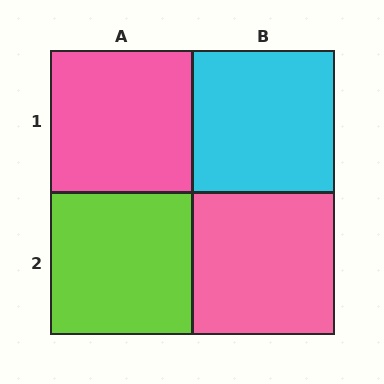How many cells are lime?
1 cell is lime.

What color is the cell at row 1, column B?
Cyan.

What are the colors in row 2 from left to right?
Lime, pink.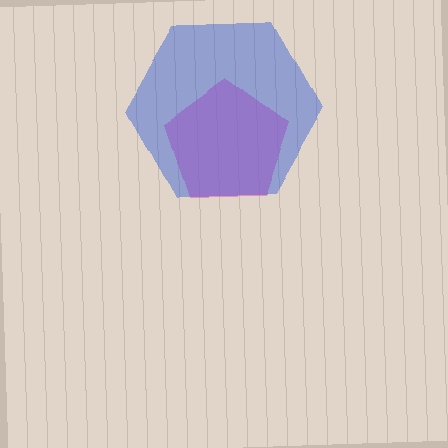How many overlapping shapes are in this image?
There are 2 overlapping shapes in the image.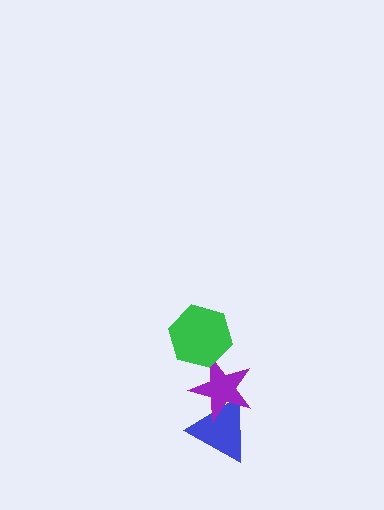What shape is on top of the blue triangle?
The purple star is on top of the blue triangle.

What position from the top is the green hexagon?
The green hexagon is 1st from the top.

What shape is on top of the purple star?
The green hexagon is on top of the purple star.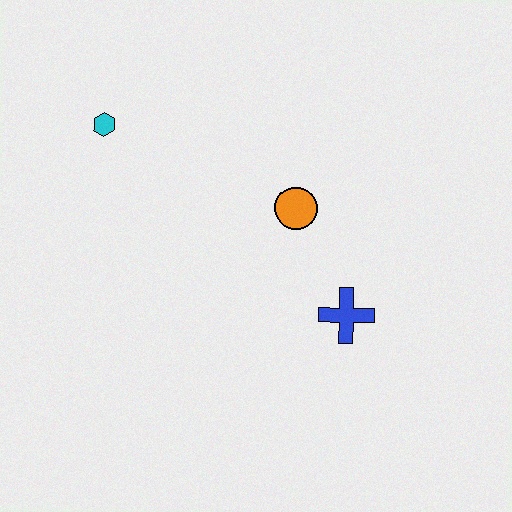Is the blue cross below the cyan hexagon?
Yes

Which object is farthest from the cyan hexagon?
The blue cross is farthest from the cyan hexagon.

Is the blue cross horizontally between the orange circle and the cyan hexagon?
No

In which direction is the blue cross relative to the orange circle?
The blue cross is below the orange circle.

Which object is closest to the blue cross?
The orange circle is closest to the blue cross.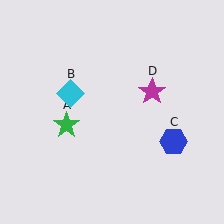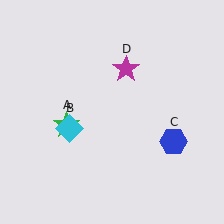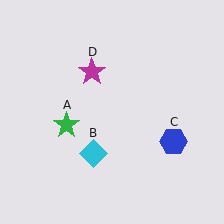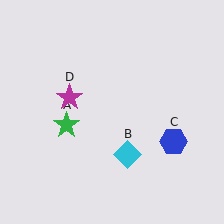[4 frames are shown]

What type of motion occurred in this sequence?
The cyan diamond (object B), magenta star (object D) rotated counterclockwise around the center of the scene.